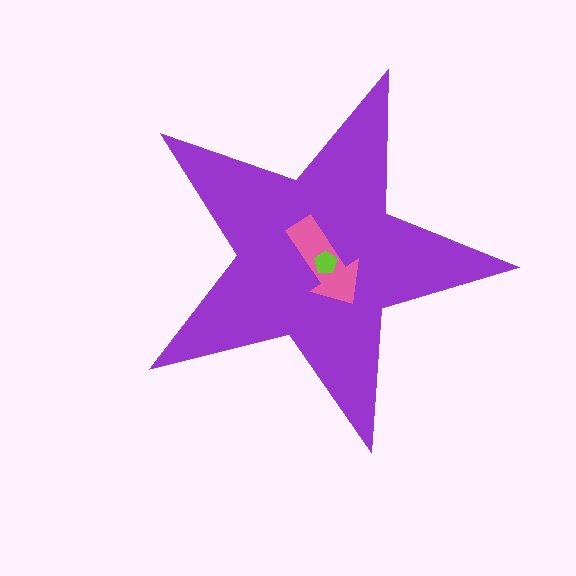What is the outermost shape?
The purple star.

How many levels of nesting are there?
3.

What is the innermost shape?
The lime pentagon.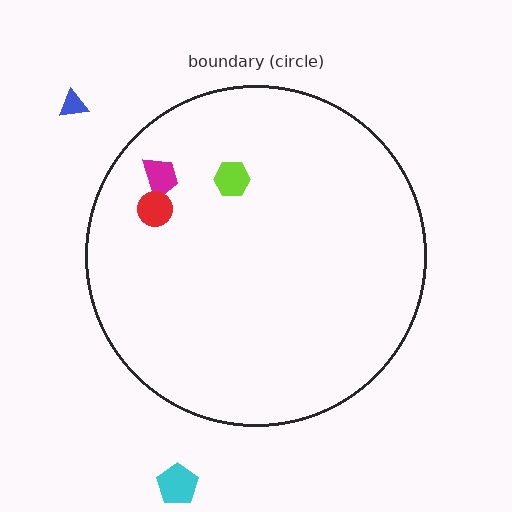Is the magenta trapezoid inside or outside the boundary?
Inside.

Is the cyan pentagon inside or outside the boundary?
Outside.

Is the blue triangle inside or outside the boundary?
Outside.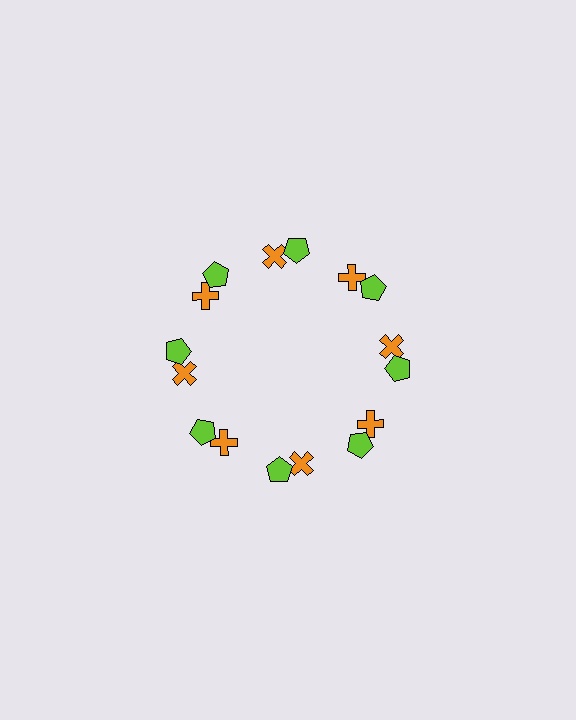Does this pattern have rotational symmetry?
Yes, this pattern has 8-fold rotational symmetry. It looks the same after rotating 45 degrees around the center.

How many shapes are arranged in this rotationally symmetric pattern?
There are 16 shapes, arranged in 8 groups of 2.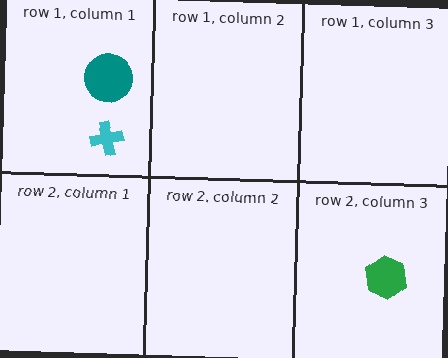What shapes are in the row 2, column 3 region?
The green hexagon.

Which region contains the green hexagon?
The row 2, column 3 region.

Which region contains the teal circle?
The row 1, column 1 region.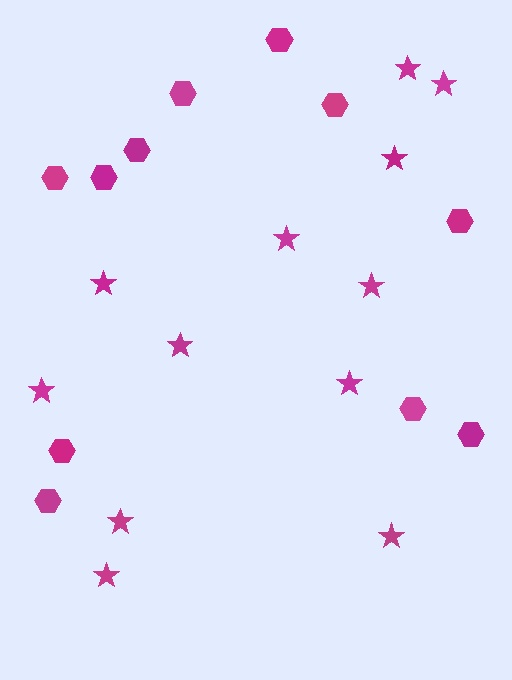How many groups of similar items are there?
There are 2 groups: one group of hexagons (11) and one group of stars (12).